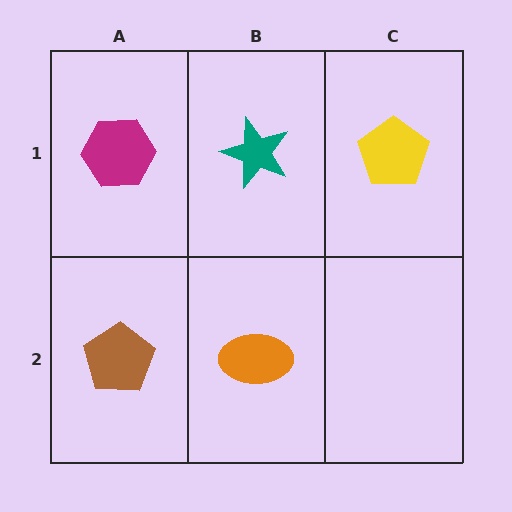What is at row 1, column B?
A teal star.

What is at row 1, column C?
A yellow pentagon.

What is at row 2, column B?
An orange ellipse.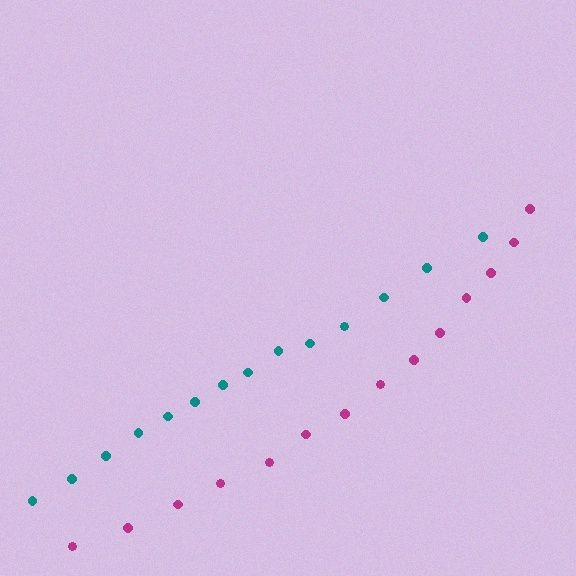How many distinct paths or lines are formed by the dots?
There are 2 distinct paths.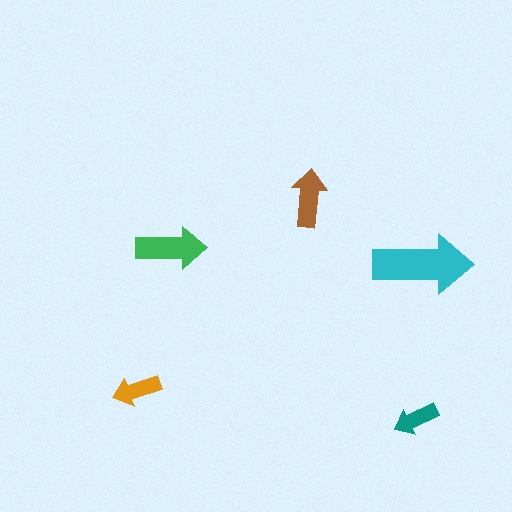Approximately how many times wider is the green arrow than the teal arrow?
About 1.5 times wider.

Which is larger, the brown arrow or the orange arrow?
The brown one.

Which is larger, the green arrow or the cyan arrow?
The cyan one.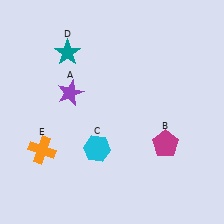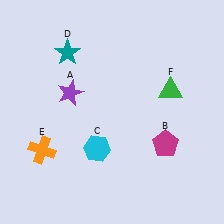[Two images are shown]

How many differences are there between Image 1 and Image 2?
There is 1 difference between the two images.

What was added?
A green triangle (F) was added in Image 2.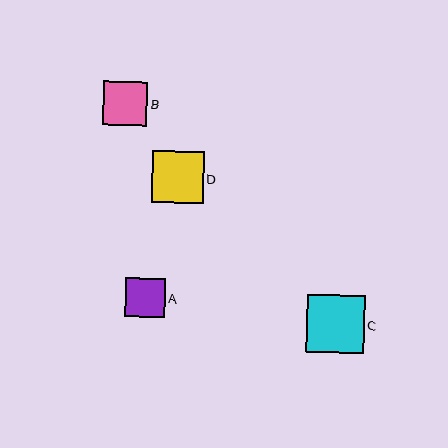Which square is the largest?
Square C is the largest with a size of approximately 58 pixels.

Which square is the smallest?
Square A is the smallest with a size of approximately 39 pixels.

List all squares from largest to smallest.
From largest to smallest: C, D, B, A.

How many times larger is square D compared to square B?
Square D is approximately 1.2 times the size of square B.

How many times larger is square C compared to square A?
Square C is approximately 1.5 times the size of square A.